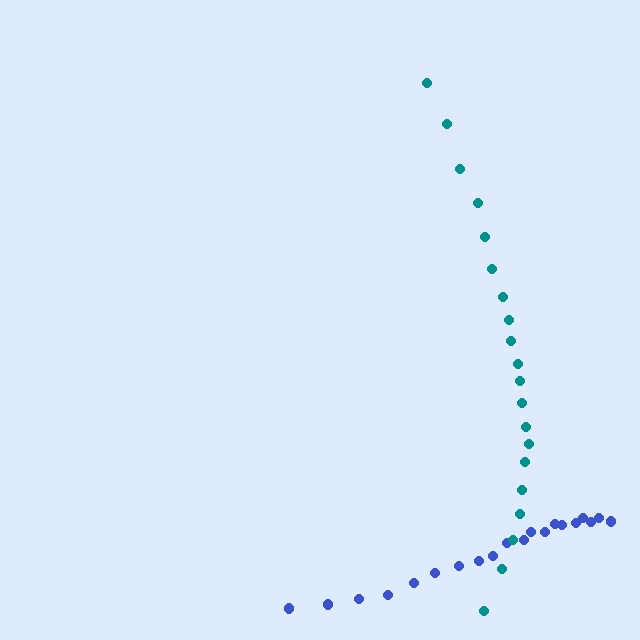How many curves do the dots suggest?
There are 2 distinct paths.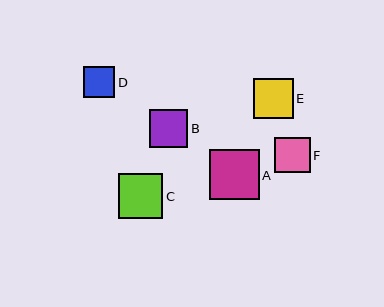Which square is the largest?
Square A is the largest with a size of approximately 50 pixels.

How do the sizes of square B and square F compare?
Square B and square F are approximately the same size.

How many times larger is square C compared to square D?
Square C is approximately 1.4 times the size of square D.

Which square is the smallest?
Square D is the smallest with a size of approximately 31 pixels.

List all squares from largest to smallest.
From largest to smallest: A, C, E, B, F, D.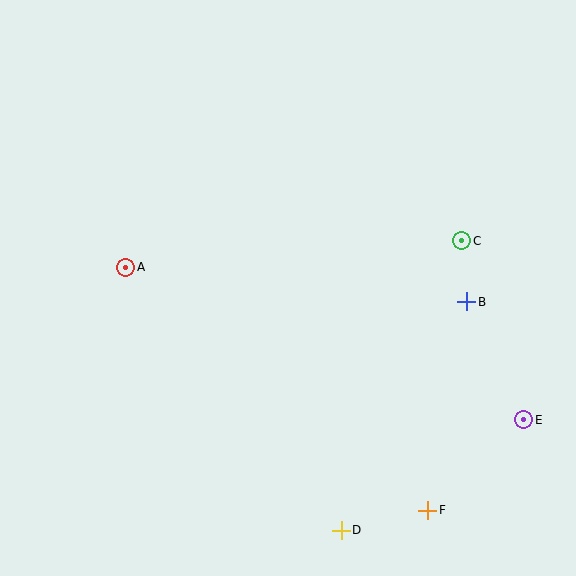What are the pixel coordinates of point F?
Point F is at (428, 510).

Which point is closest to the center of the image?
Point A at (126, 267) is closest to the center.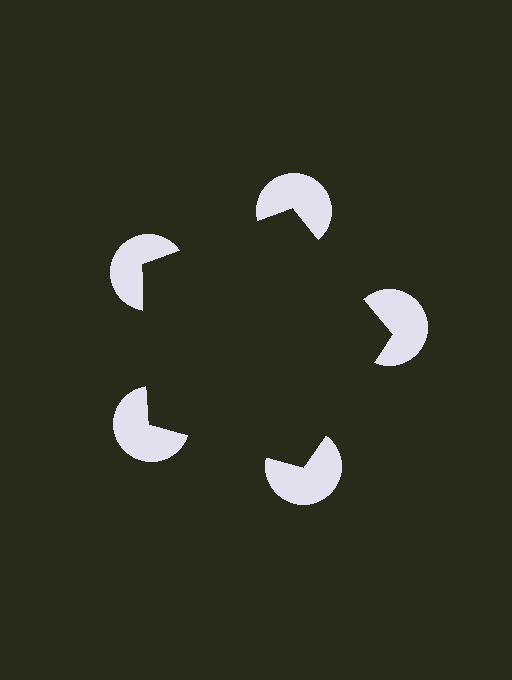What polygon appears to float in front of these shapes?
An illusory pentagon — its edges are inferred from the aligned wedge cuts in the pac-man discs, not physically drawn.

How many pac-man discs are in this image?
There are 5 — one at each vertex of the illusory pentagon.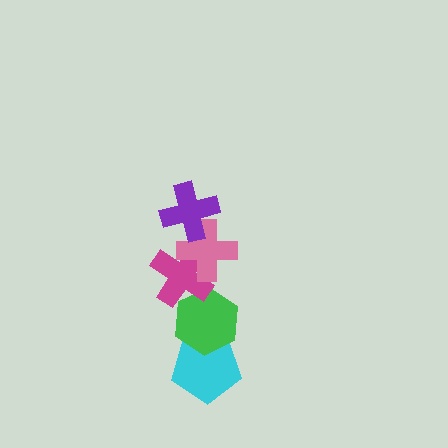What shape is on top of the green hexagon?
The magenta cross is on top of the green hexagon.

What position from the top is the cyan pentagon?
The cyan pentagon is 5th from the top.